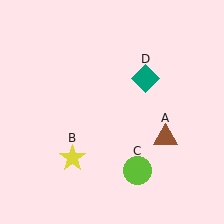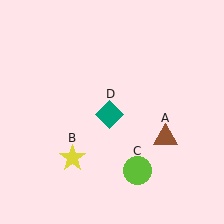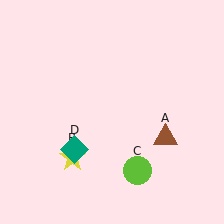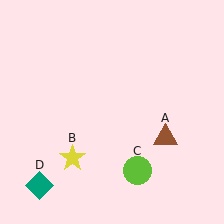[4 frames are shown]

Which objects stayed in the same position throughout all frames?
Brown triangle (object A) and yellow star (object B) and lime circle (object C) remained stationary.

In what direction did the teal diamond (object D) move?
The teal diamond (object D) moved down and to the left.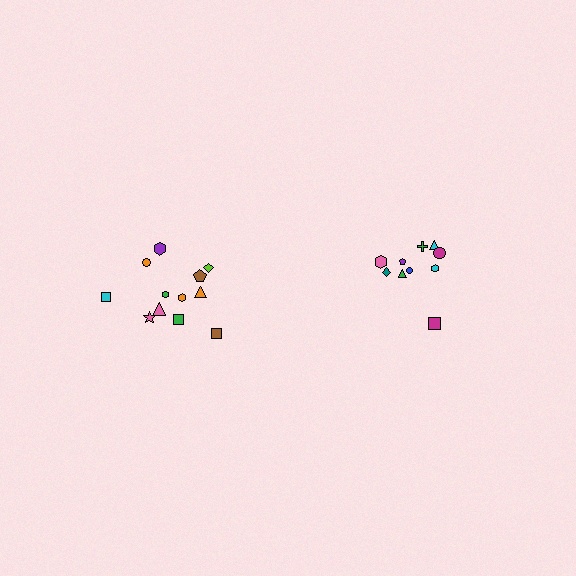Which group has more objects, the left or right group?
The left group.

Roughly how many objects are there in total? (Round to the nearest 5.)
Roughly 20 objects in total.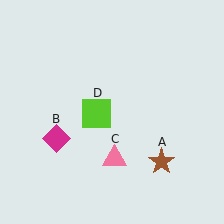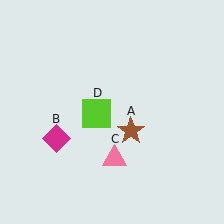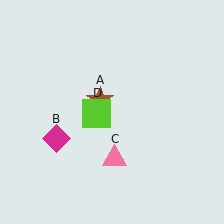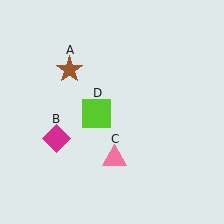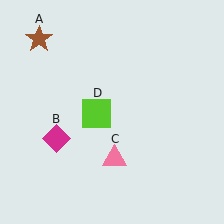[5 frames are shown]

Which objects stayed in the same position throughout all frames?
Magenta diamond (object B) and pink triangle (object C) and lime square (object D) remained stationary.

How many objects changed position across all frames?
1 object changed position: brown star (object A).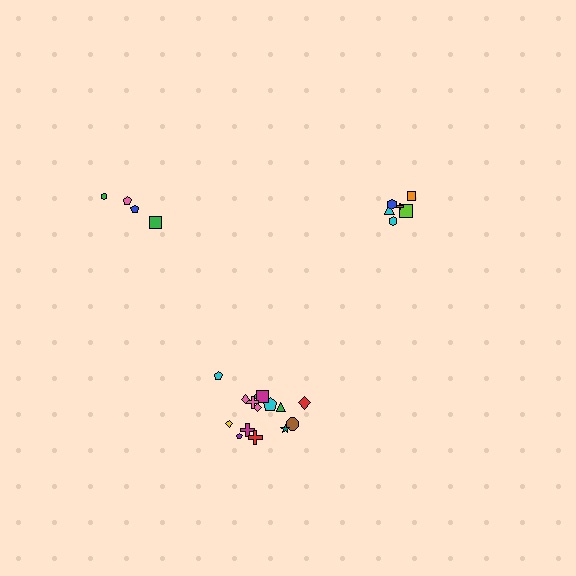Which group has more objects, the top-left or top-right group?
The top-right group.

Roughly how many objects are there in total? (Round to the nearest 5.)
Roughly 25 objects in total.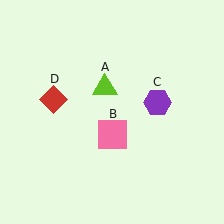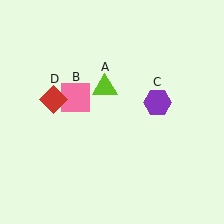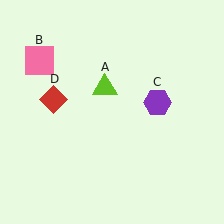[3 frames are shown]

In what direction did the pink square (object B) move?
The pink square (object B) moved up and to the left.